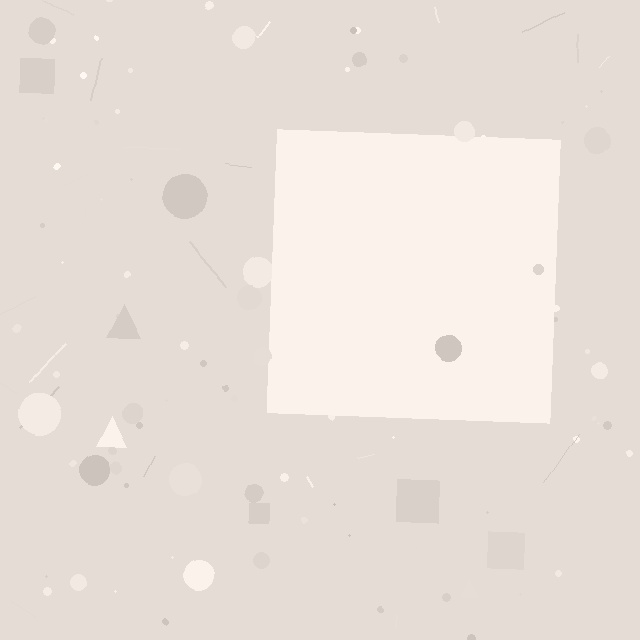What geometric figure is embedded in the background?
A square is embedded in the background.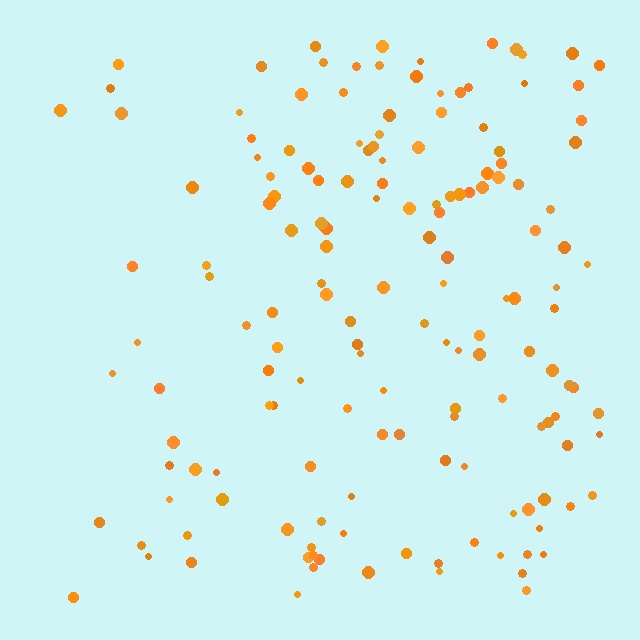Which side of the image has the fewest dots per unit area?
The left.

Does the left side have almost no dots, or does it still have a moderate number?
Still a moderate number, just noticeably fewer than the right.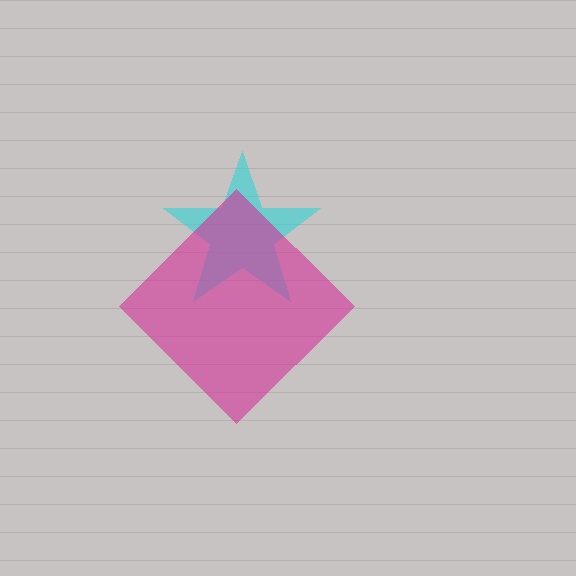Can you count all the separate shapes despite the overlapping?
Yes, there are 2 separate shapes.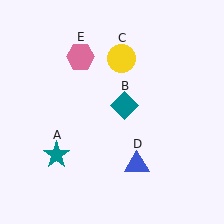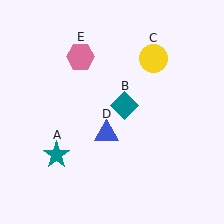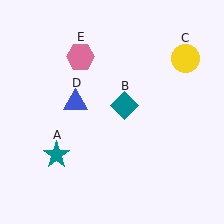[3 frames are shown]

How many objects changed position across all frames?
2 objects changed position: yellow circle (object C), blue triangle (object D).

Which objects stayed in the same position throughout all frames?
Teal star (object A) and teal diamond (object B) and pink hexagon (object E) remained stationary.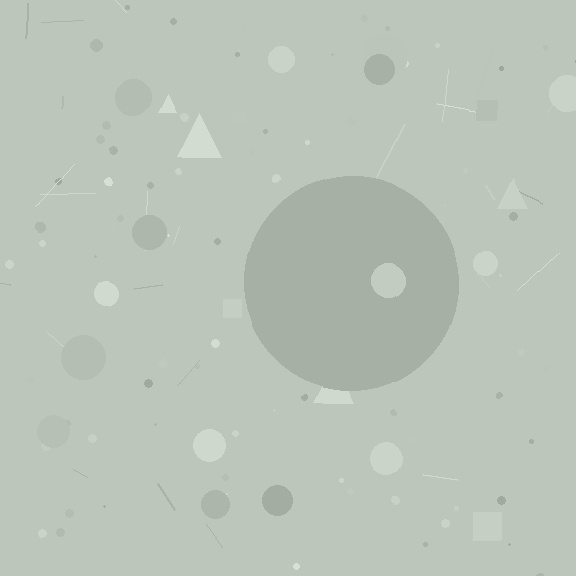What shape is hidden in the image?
A circle is hidden in the image.